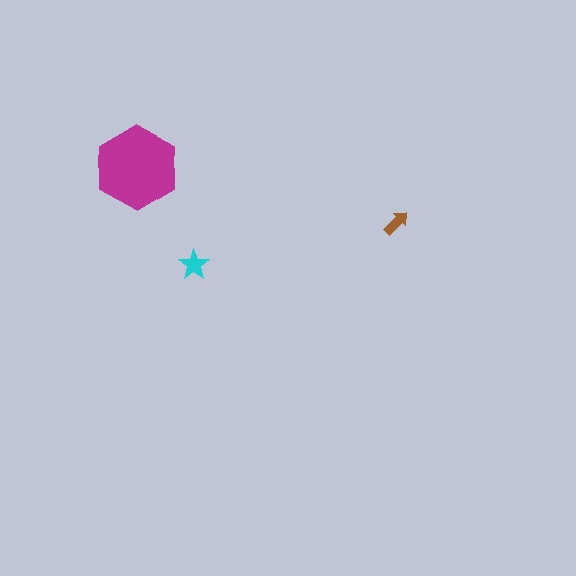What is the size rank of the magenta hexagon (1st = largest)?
1st.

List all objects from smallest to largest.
The brown arrow, the cyan star, the magenta hexagon.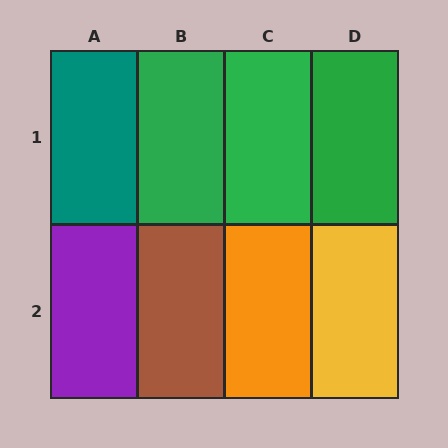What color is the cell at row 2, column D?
Yellow.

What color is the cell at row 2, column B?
Brown.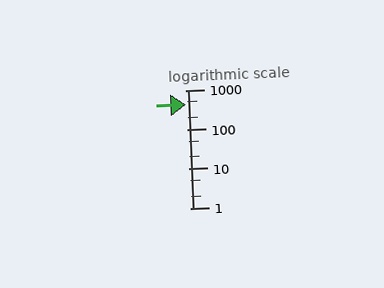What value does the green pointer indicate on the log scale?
The pointer indicates approximately 440.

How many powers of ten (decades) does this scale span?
The scale spans 3 decades, from 1 to 1000.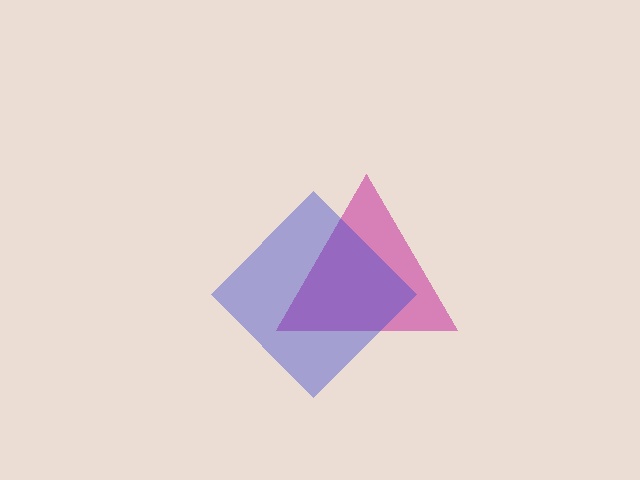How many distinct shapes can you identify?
There are 2 distinct shapes: a magenta triangle, a blue diamond.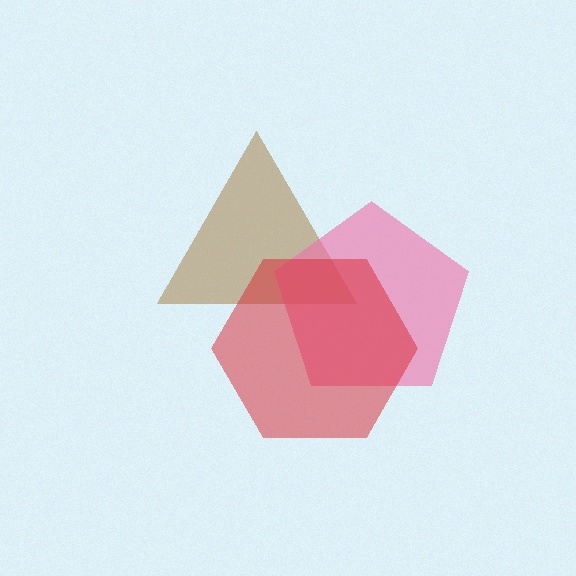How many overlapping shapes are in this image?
There are 3 overlapping shapes in the image.